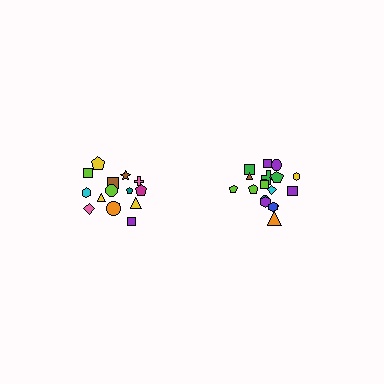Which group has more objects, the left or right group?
The right group.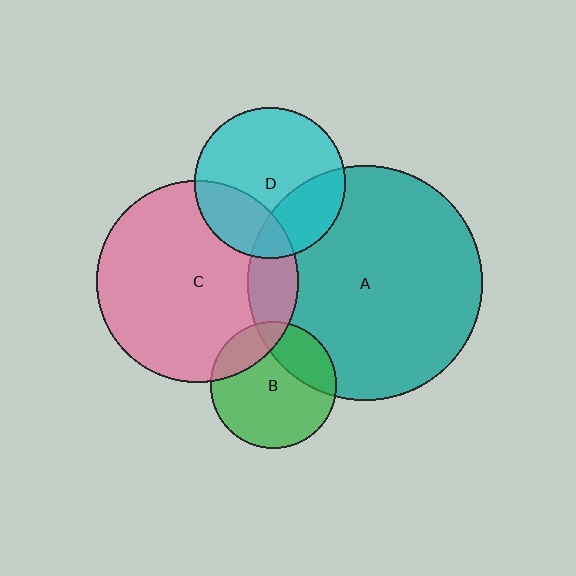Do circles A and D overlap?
Yes.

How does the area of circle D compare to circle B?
Approximately 1.4 times.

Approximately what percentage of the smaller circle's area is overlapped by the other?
Approximately 30%.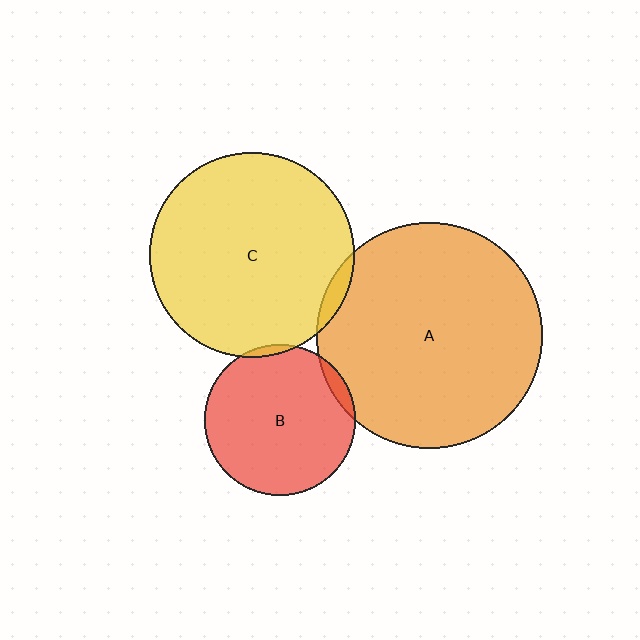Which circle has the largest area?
Circle A (orange).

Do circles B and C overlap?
Yes.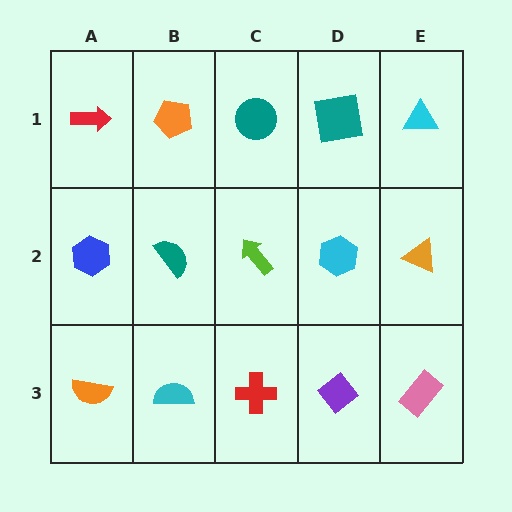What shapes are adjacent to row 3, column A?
A blue hexagon (row 2, column A), a cyan semicircle (row 3, column B).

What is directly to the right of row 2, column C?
A cyan hexagon.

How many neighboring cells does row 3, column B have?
3.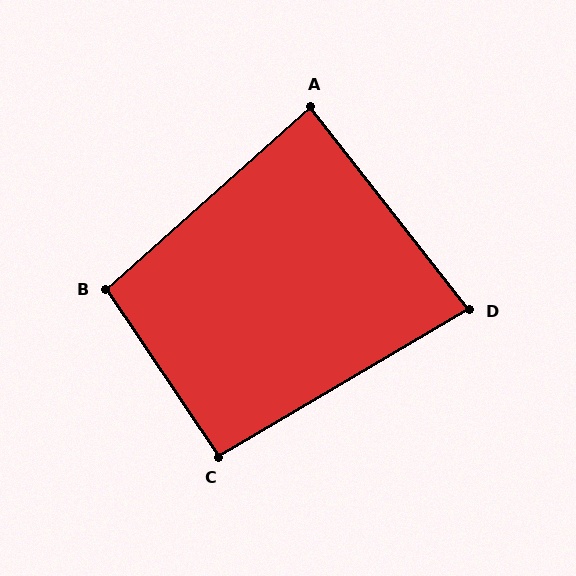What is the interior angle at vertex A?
Approximately 86 degrees (approximately right).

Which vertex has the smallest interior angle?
D, at approximately 82 degrees.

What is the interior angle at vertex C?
Approximately 94 degrees (approximately right).